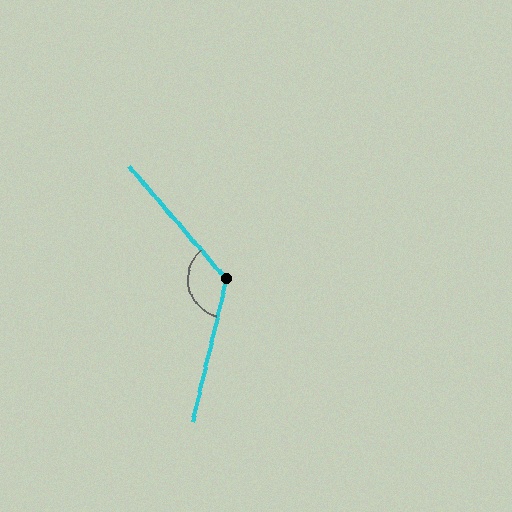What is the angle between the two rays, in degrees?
Approximately 126 degrees.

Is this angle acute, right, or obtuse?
It is obtuse.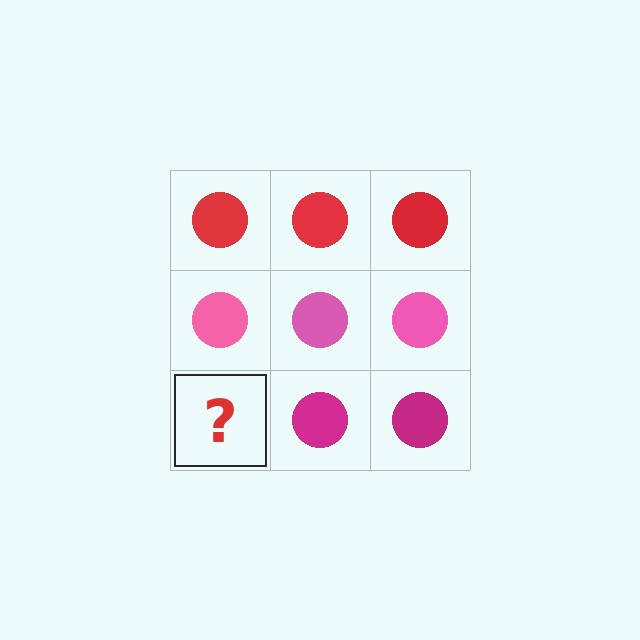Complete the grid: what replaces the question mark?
The question mark should be replaced with a magenta circle.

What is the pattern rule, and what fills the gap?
The rule is that each row has a consistent color. The gap should be filled with a magenta circle.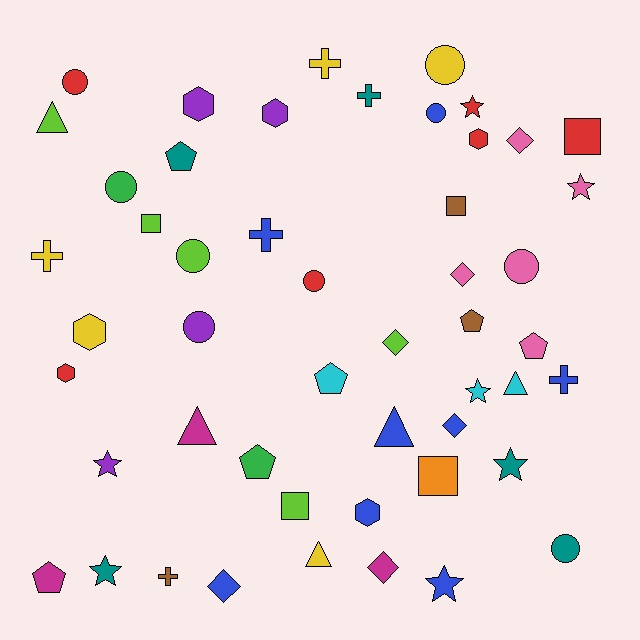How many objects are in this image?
There are 50 objects.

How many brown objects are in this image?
There are 3 brown objects.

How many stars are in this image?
There are 7 stars.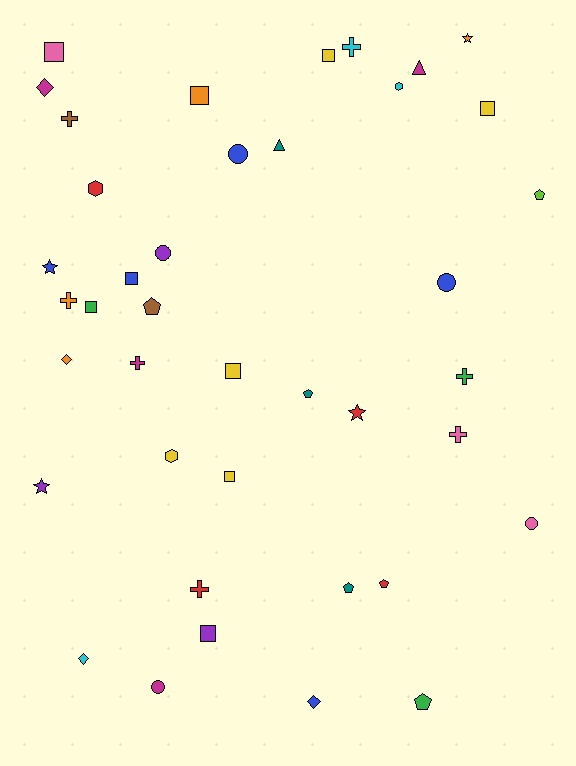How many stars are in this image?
There are 4 stars.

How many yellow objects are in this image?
There are 5 yellow objects.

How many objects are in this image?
There are 40 objects.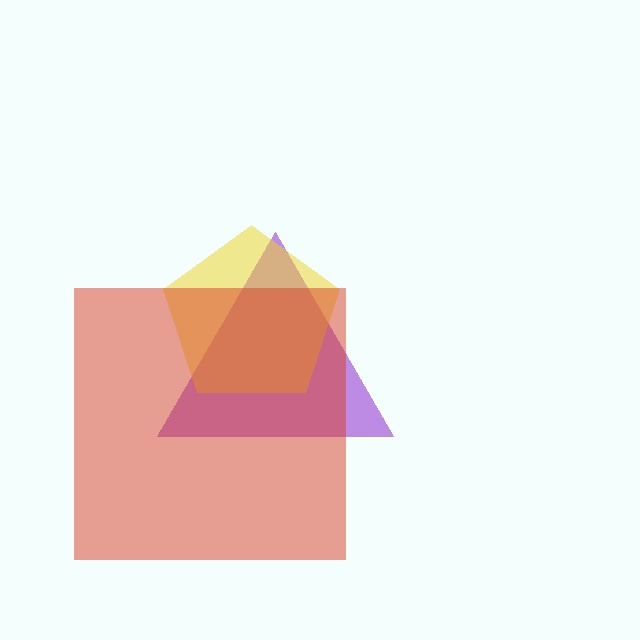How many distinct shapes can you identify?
There are 3 distinct shapes: a purple triangle, a yellow pentagon, a red square.